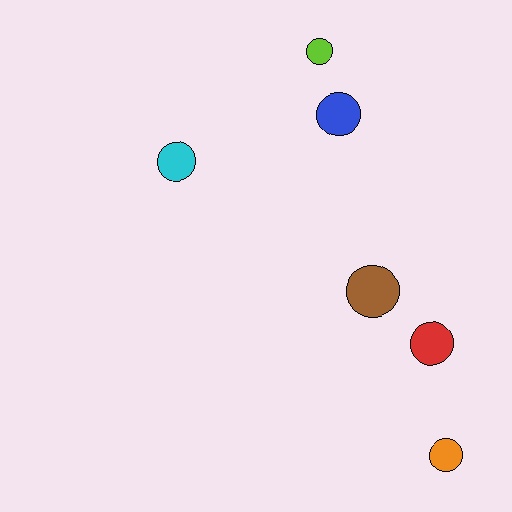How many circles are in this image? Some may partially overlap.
There are 6 circles.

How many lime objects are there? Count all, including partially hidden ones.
There is 1 lime object.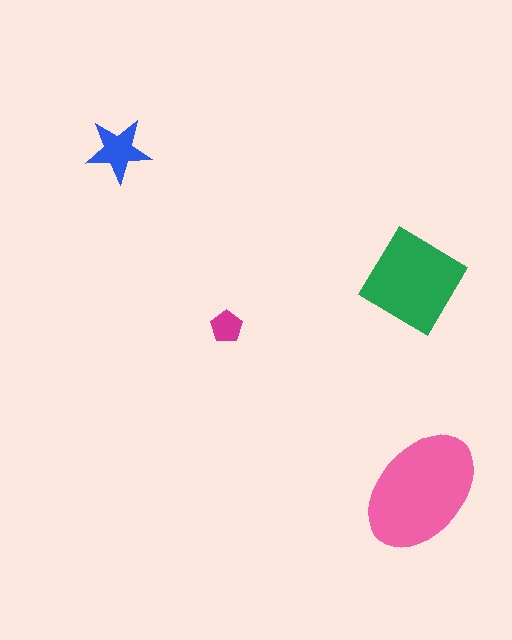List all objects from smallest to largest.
The magenta pentagon, the blue star, the green diamond, the pink ellipse.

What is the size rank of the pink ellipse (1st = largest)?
1st.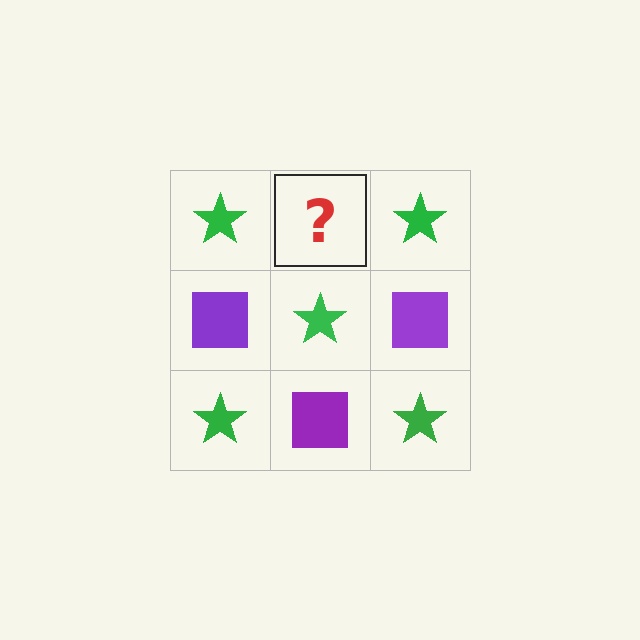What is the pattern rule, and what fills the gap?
The rule is that it alternates green star and purple square in a checkerboard pattern. The gap should be filled with a purple square.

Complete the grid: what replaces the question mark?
The question mark should be replaced with a purple square.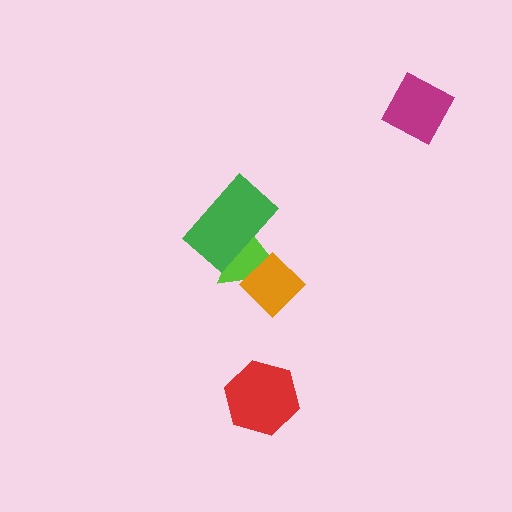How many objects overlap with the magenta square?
0 objects overlap with the magenta square.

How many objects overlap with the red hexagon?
0 objects overlap with the red hexagon.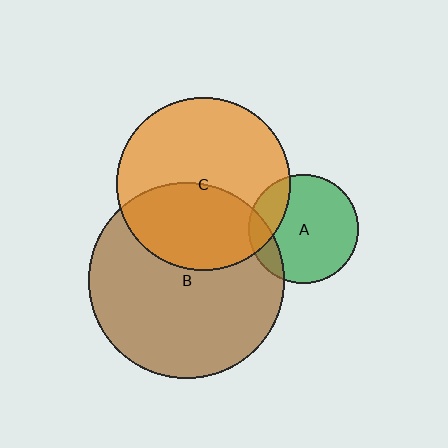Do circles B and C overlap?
Yes.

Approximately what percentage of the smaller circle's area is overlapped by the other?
Approximately 40%.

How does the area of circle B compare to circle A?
Approximately 3.2 times.